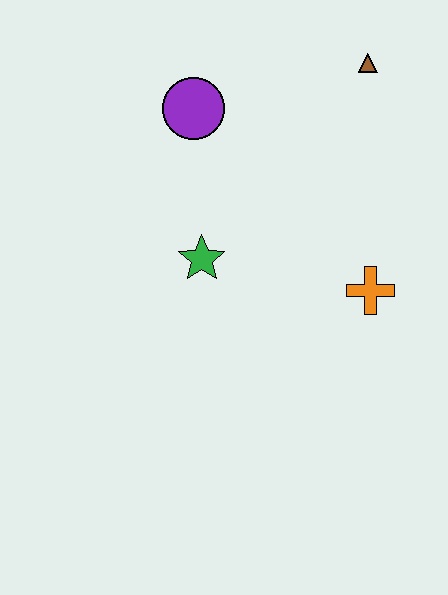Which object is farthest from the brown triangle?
The green star is farthest from the brown triangle.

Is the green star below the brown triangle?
Yes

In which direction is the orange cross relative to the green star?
The orange cross is to the right of the green star.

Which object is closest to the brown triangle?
The purple circle is closest to the brown triangle.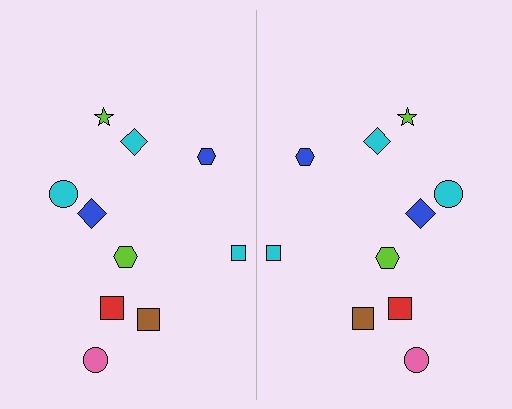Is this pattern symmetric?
Yes, this pattern has bilateral (reflection) symmetry.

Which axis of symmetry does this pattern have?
The pattern has a vertical axis of symmetry running through the center of the image.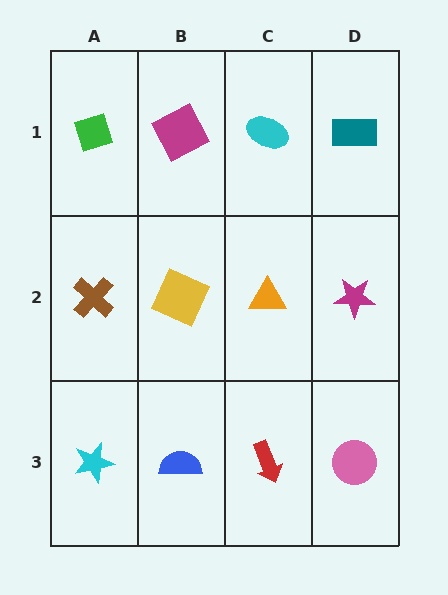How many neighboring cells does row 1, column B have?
3.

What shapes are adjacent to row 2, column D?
A teal rectangle (row 1, column D), a pink circle (row 3, column D), an orange triangle (row 2, column C).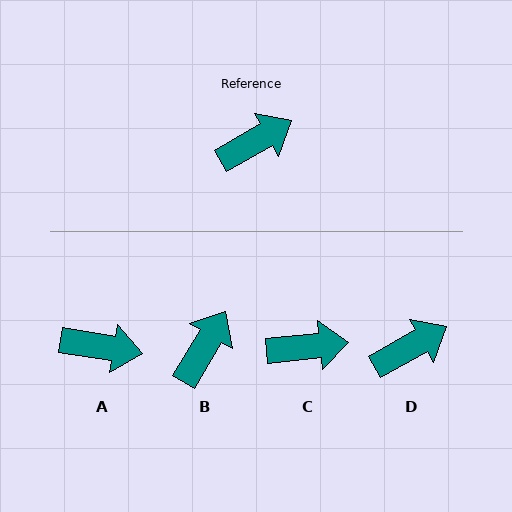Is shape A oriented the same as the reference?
No, it is off by about 39 degrees.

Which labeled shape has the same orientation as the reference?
D.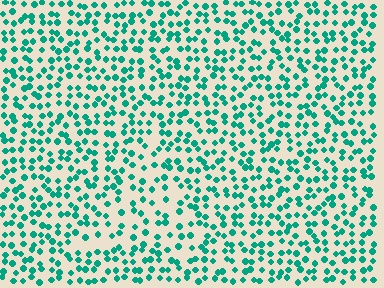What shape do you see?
I see a triangle.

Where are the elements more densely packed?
The elements are more densely packed outside the triangle boundary.